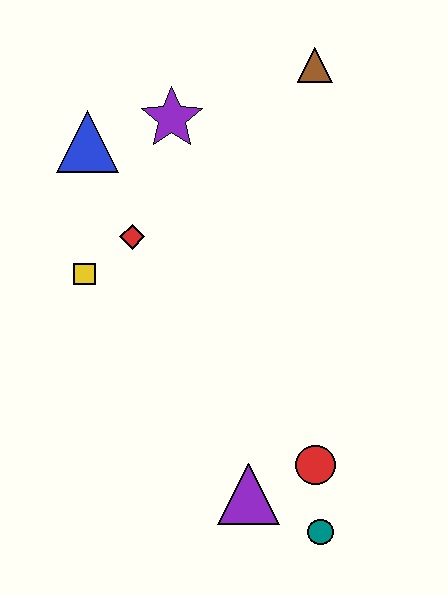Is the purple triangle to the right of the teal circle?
No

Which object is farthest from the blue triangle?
The teal circle is farthest from the blue triangle.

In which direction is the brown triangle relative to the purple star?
The brown triangle is to the right of the purple star.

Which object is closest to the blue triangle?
The purple star is closest to the blue triangle.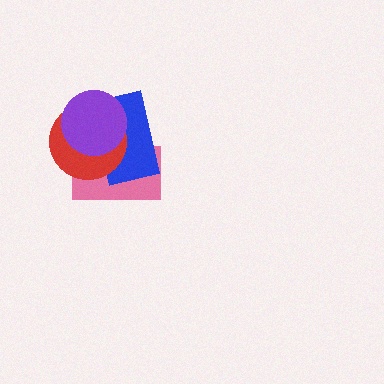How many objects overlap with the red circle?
3 objects overlap with the red circle.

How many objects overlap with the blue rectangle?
3 objects overlap with the blue rectangle.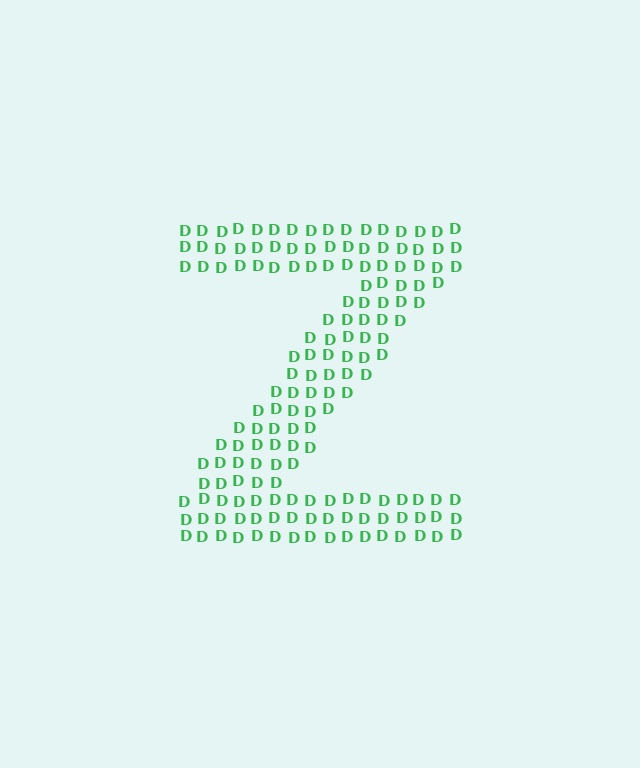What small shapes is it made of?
It is made of small letter D's.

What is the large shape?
The large shape is the letter Z.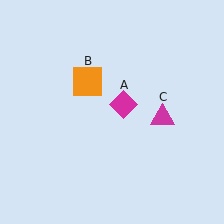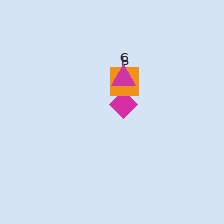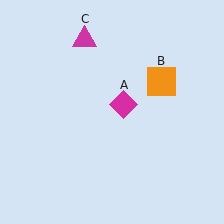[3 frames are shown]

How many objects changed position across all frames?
2 objects changed position: orange square (object B), magenta triangle (object C).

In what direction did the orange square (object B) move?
The orange square (object B) moved right.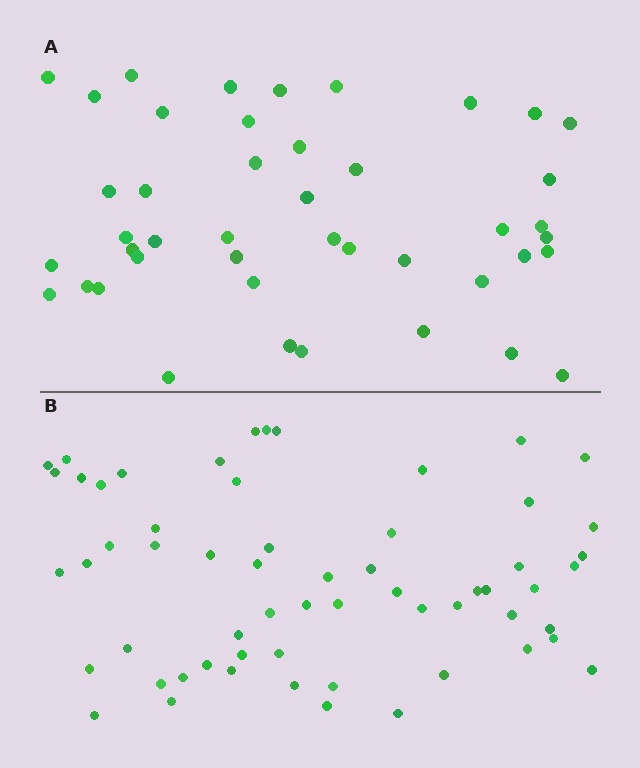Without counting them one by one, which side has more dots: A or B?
Region B (the bottom region) has more dots.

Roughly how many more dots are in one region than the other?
Region B has approximately 15 more dots than region A.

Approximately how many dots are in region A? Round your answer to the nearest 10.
About 40 dots. (The exact count is 44, which rounds to 40.)